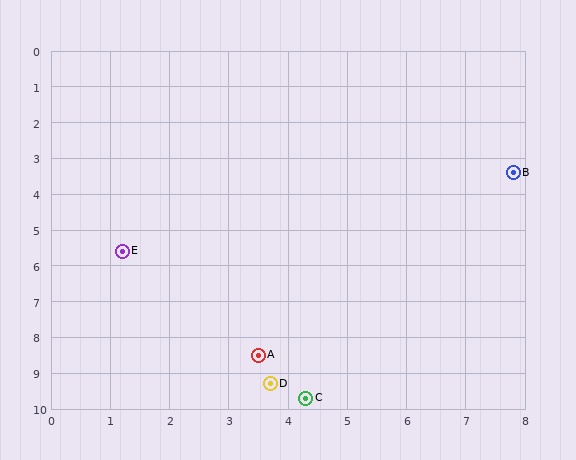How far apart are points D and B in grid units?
Points D and B are about 7.2 grid units apart.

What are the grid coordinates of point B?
Point B is at approximately (7.8, 3.4).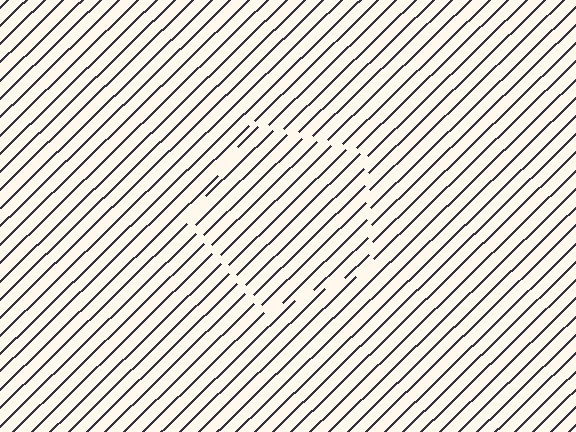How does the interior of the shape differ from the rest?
The interior of the shape contains the same grating, shifted by half a period — the contour is defined by the phase discontinuity where line-ends from the inner and outer gratings abut.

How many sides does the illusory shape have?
5 sides — the line-ends trace a pentagon.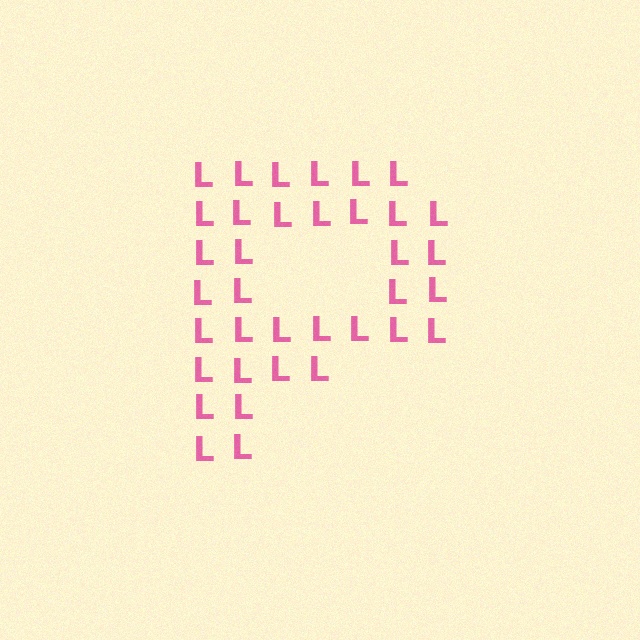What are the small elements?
The small elements are letter L's.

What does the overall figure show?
The overall figure shows the letter P.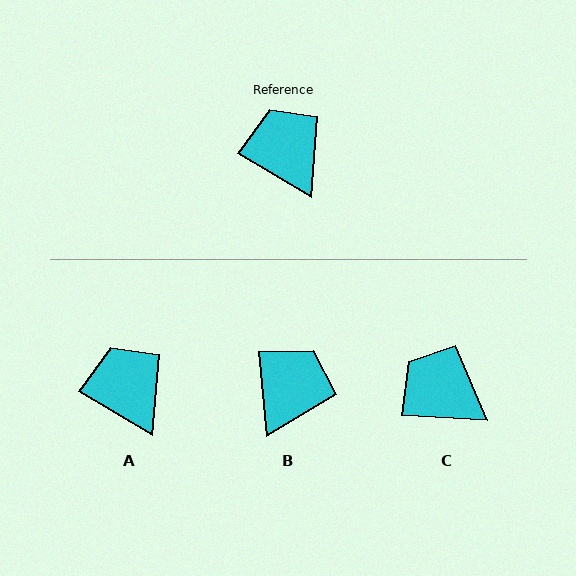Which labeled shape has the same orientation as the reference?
A.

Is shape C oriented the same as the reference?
No, it is off by about 28 degrees.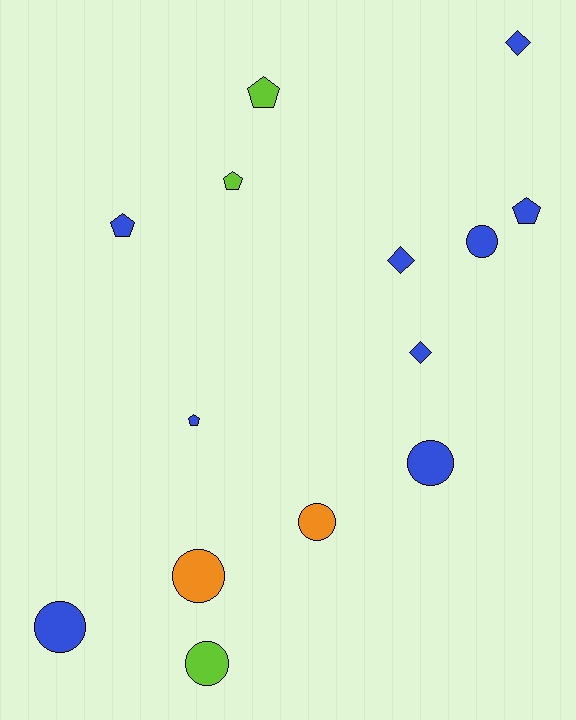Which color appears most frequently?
Blue, with 9 objects.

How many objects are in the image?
There are 14 objects.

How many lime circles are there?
There is 1 lime circle.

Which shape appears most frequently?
Circle, with 6 objects.